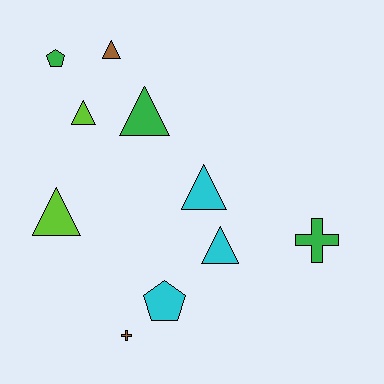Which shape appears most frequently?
Triangle, with 6 objects.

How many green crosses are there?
There is 1 green cross.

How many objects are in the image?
There are 10 objects.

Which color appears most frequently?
Cyan, with 3 objects.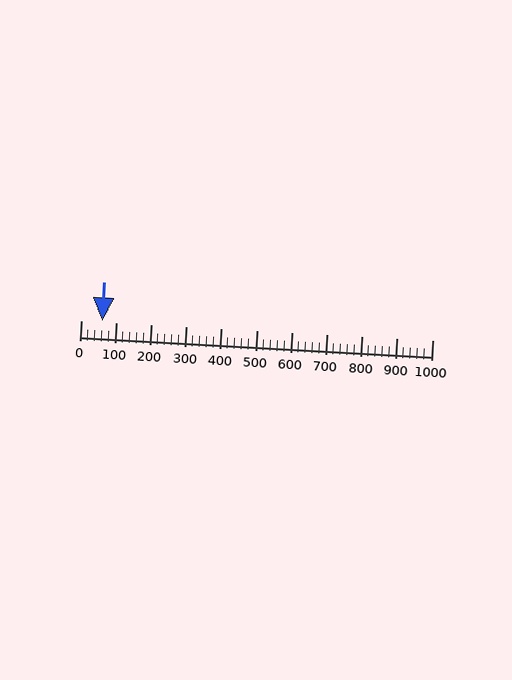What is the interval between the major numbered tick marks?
The major tick marks are spaced 100 units apart.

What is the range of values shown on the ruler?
The ruler shows values from 0 to 1000.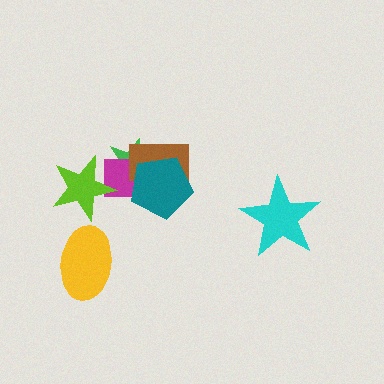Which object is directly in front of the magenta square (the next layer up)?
The brown rectangle is directly in front of the magenta square.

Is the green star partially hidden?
Yes, it is partially covered by another shape.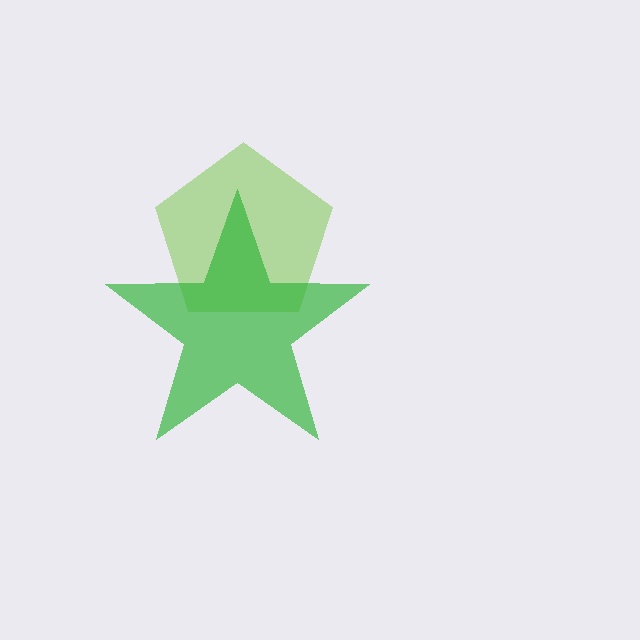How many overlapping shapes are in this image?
There are 2 overlapping shapes in the image.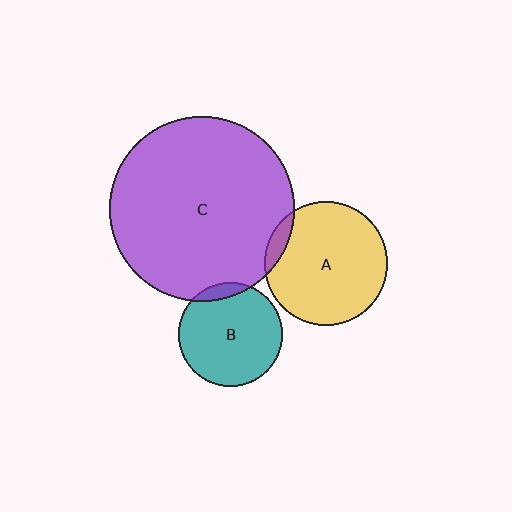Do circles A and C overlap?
Yes.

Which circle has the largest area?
Circle C (purple).